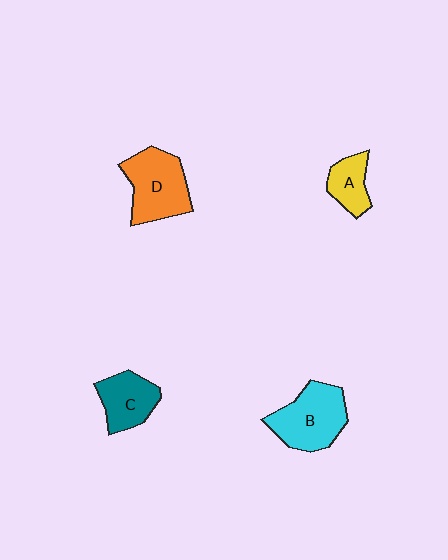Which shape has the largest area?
Shape B (cyan).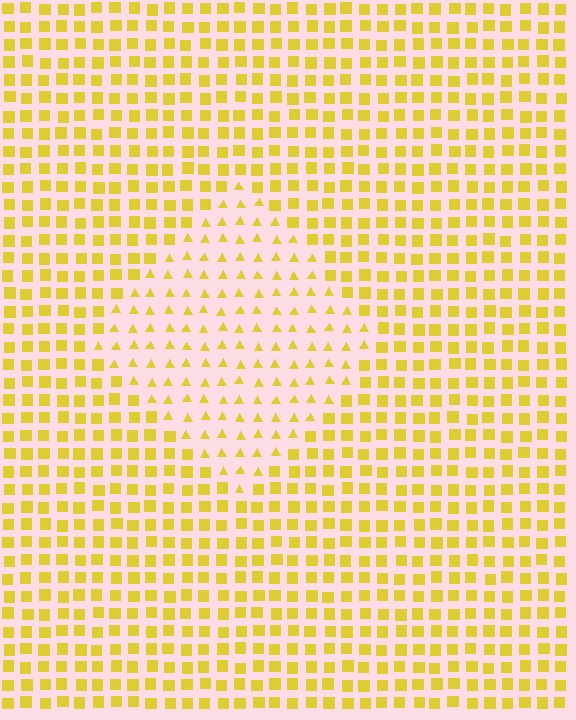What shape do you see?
I see a diamond.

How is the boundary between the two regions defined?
The boundary is defined by a change in element shape: triangles inside vs. squares outside. All elements share the same color and spacing.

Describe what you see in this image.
The image is filled with small yellow elements arranged in a uniform grid. A diamond-shaped region contains triangles, while the surrounding area contains squares. The boundary is defined purely by the change in element shape.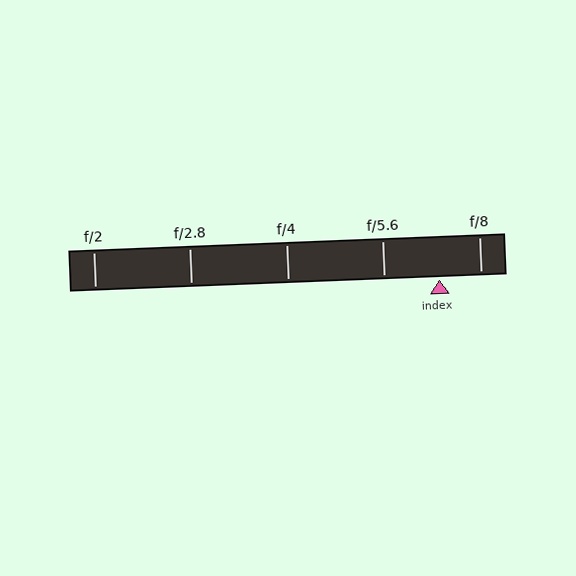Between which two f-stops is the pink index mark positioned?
The index mark is between f/5.6 and f/8.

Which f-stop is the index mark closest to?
The index mark is closest to f/8.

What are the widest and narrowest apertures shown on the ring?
The widest aperture shown is f/2 and the narrowest is f/8.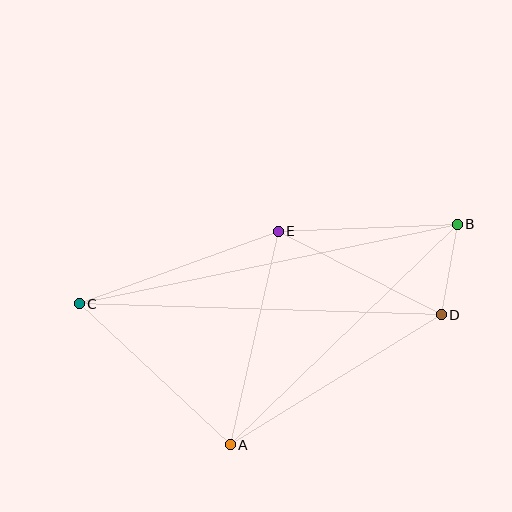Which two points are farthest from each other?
Points B and C are farthest from each other.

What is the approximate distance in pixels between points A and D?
The distance between A and D is approximately 248 pixels.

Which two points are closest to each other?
Points B and D are closest to each other.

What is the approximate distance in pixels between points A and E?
The distance between A and E is approximately 219 pixels.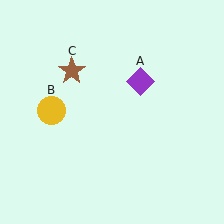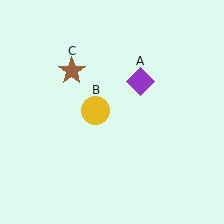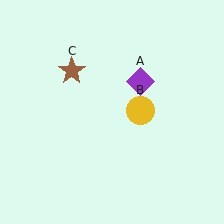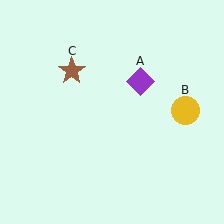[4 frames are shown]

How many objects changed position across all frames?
1 object changed position: yellow circle (object B).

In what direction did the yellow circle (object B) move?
The yellow circle (object B) moved right.